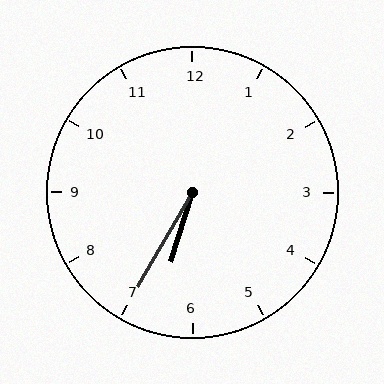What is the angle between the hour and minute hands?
Approximately 12 degrees.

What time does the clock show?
6:35.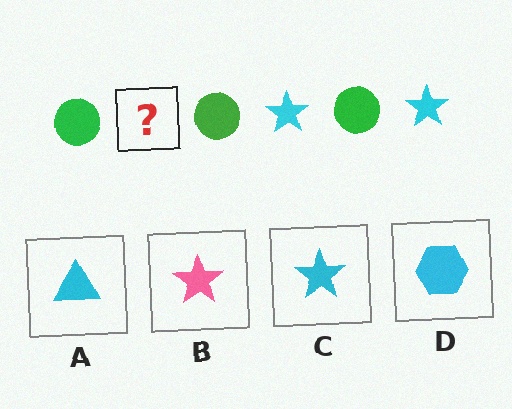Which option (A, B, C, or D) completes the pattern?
C.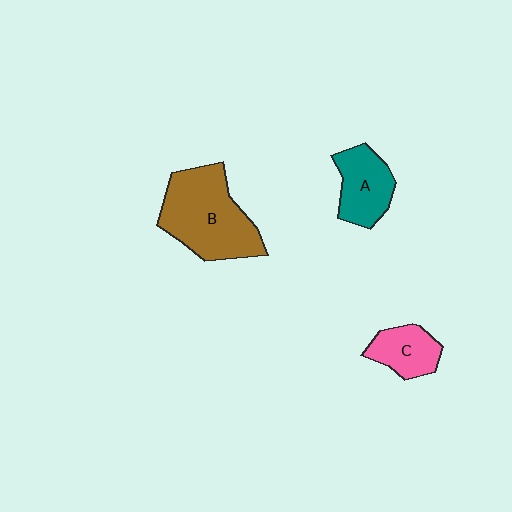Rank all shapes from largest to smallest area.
From largest to smallest: B (brown), A (teal), C (pink).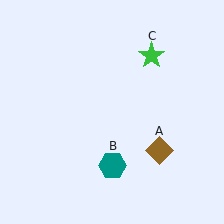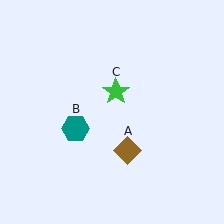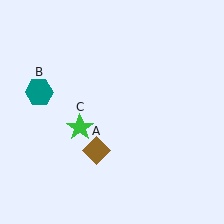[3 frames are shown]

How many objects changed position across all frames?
3 objects changed position: brown diamond (object A), teal hexagon (object B), green star (object C).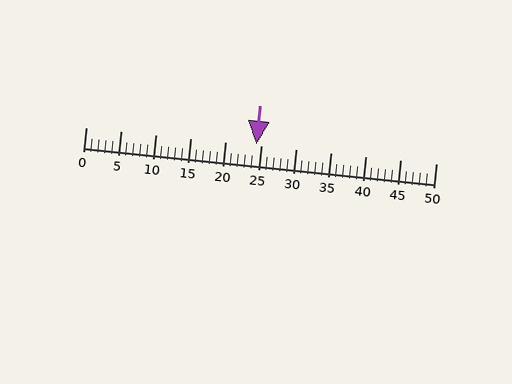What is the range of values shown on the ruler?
The ruler shows values from 0 to 50.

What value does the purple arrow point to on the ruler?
The purple arrow points to approximately 24.